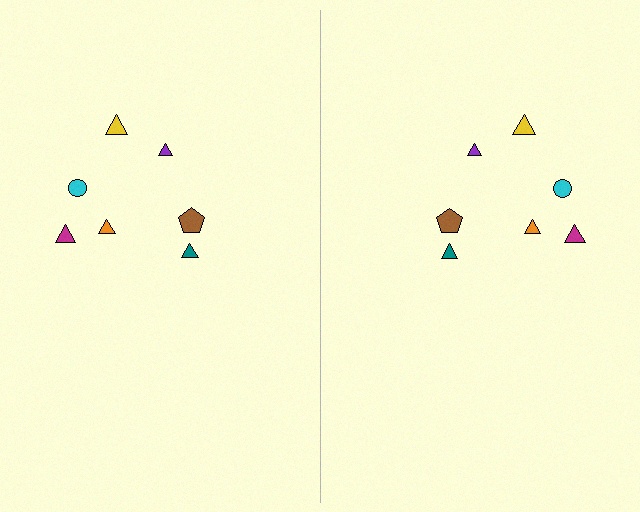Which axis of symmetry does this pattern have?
The pattern has a vertical axis of symmetry running through the center of the image.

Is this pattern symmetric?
Yes, this pattern has bilateral (reflection) symmetry.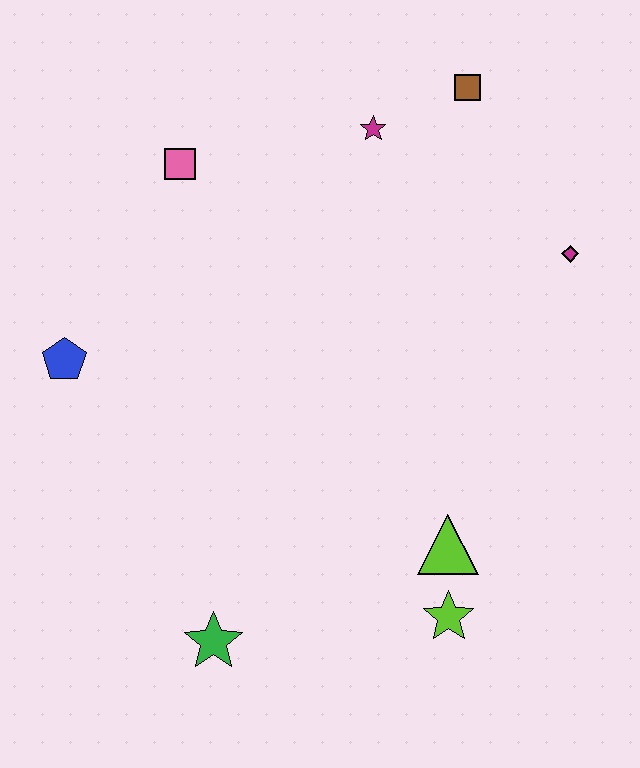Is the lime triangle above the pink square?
No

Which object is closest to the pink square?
The magenta star is closest to the pink square.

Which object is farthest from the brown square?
The green star is farthest from the brown square.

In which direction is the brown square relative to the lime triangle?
The brown square is above the lime triangle.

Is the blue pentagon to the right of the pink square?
No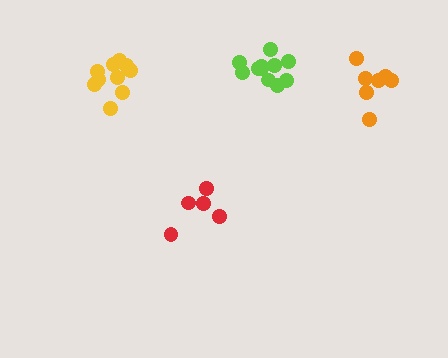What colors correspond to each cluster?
The clusters are colored: orange, red, yellow, lime.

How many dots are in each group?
Group 1: 7 dots, Group 2: 5 dots, Group 3: 10 dots, Group 4: 11 dots (33 total).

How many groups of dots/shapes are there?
There are 4 groups.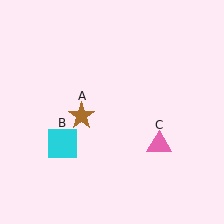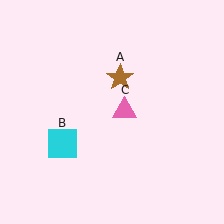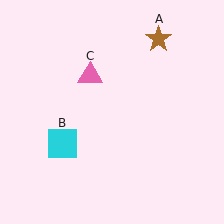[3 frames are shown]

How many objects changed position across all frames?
2 objects changed position: brown star (object A), pink triangle (object C).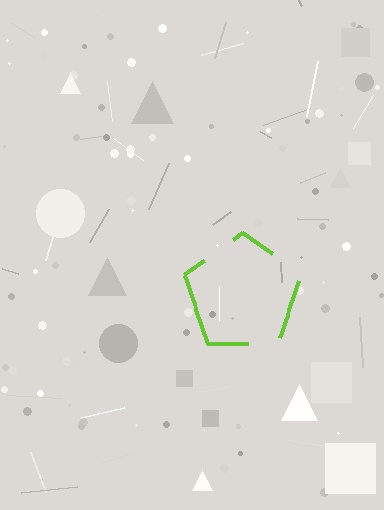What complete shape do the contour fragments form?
The contour fragments form a pentagon.